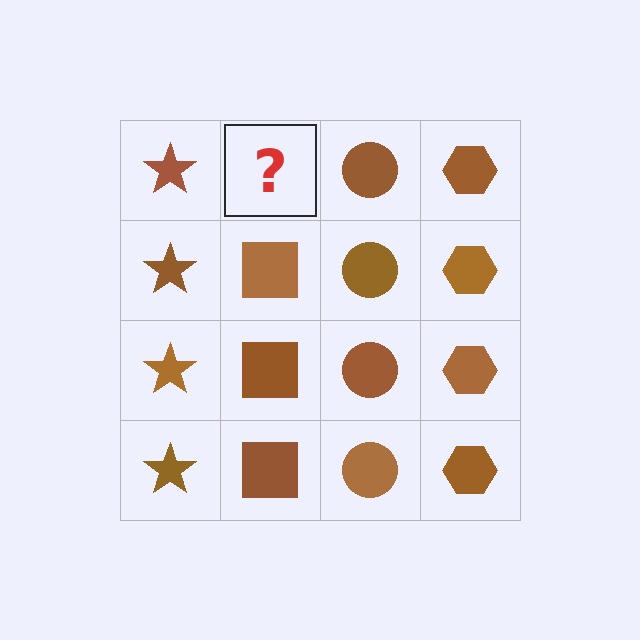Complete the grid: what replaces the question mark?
The question mark should be replaced with a brown square.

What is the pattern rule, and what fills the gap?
The rule is that each column has a consistent shape. The gap should be filled with a brown square.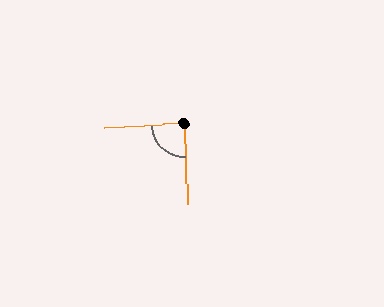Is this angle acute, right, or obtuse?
It is approximately a right angle.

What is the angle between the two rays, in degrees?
Approximately 89 degrees.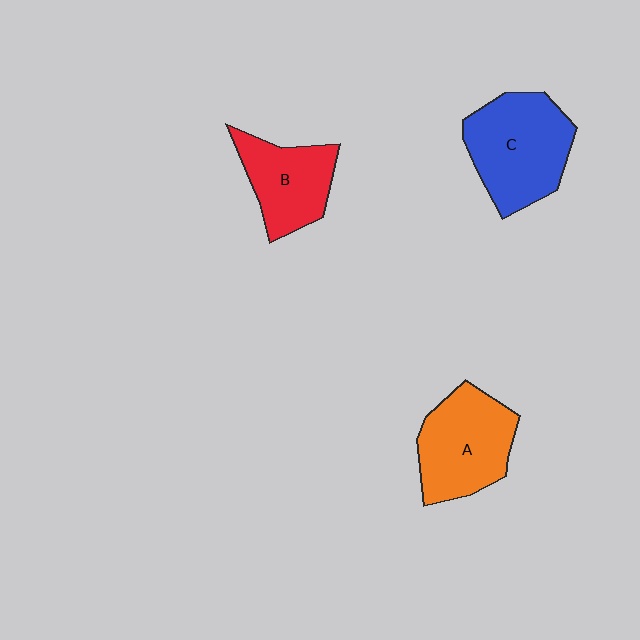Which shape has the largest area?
Shape C (blue).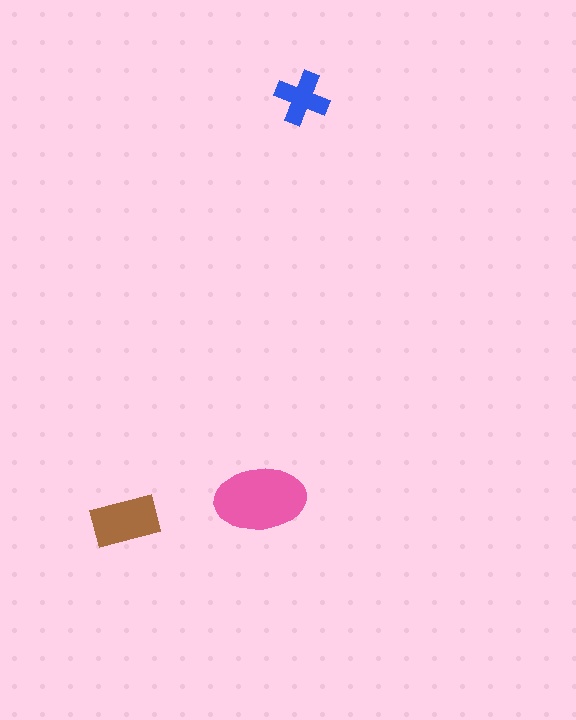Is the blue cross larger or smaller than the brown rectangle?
Smaller.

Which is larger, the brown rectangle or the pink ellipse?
The pink ellipse.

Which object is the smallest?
The blue cross.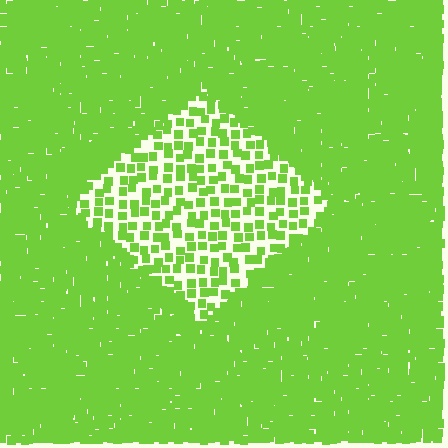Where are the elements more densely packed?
The elements are more densely packed outside the diamond boundary.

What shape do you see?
I see a diamond.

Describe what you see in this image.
The image contains small lime elements arranged at two different densities. A diamond-shaped region is visible where the elements are less densely packed than the surrounding area.